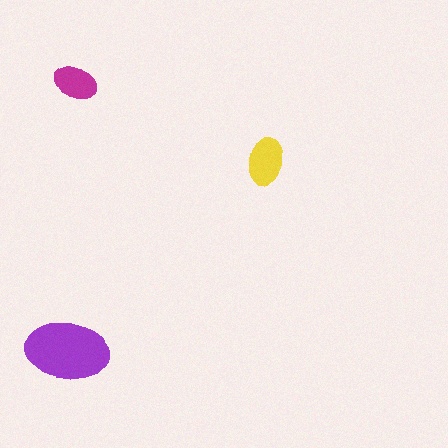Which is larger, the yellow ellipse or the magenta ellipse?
The yellow one.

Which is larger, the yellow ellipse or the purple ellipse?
The purple one.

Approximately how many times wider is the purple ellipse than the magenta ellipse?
About 2 times wider.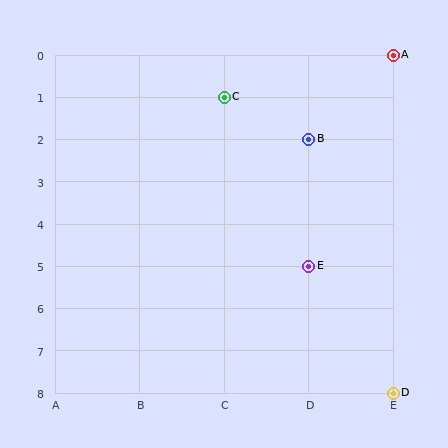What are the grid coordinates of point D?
Point D is at grid coordinates (E, 8).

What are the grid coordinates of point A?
Point A is at grid coordinates (E, 0).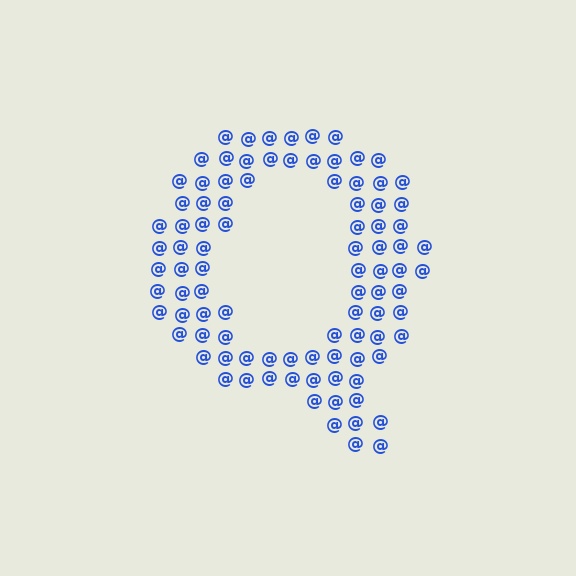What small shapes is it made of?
It is made of small at signs.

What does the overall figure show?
The overall figure shows the letter Q.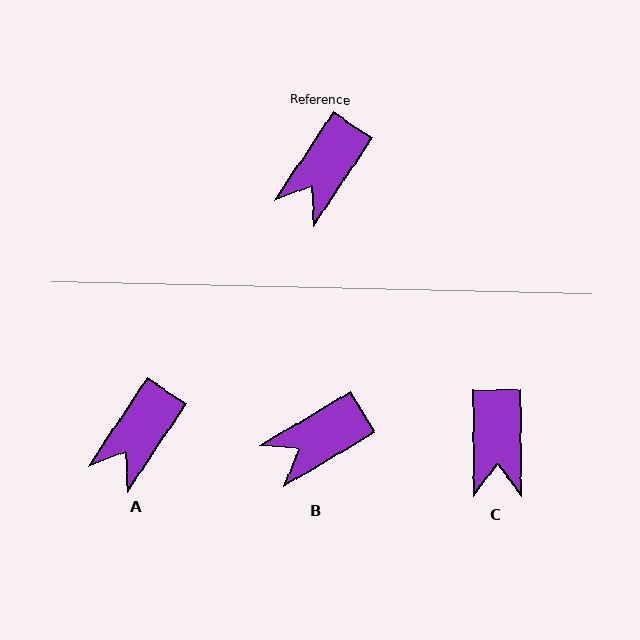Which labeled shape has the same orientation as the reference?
A.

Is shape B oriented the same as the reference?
No, it is off by about 26 degrees.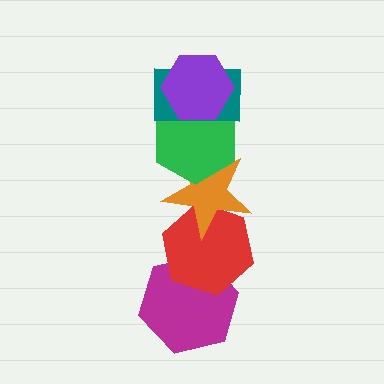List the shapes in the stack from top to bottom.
From top to bottom: the purple hexagon, the teal rectangle, the green hexagon, the orange star, the red hexagon, the magenta hexagon.